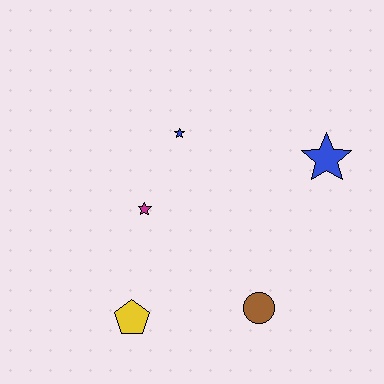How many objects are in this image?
There are 5 objects.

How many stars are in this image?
There are 3 stars.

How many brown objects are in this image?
There is 1 brown object.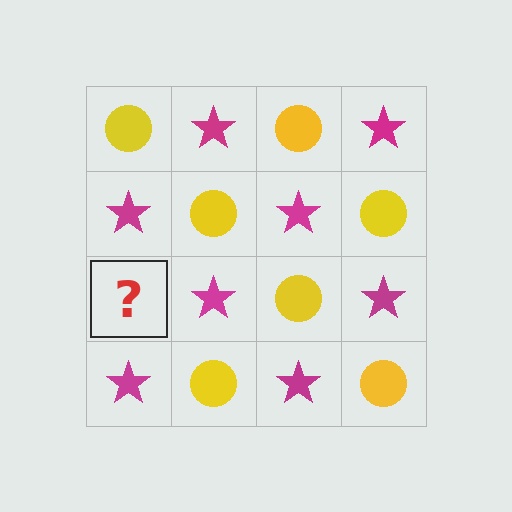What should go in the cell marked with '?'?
The missing cell should contain a yellow circle.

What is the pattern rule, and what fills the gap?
The rule is that it alternates yellow circle and magenta star in a checkerboard pattern. The gap should be filled with a yellow circle.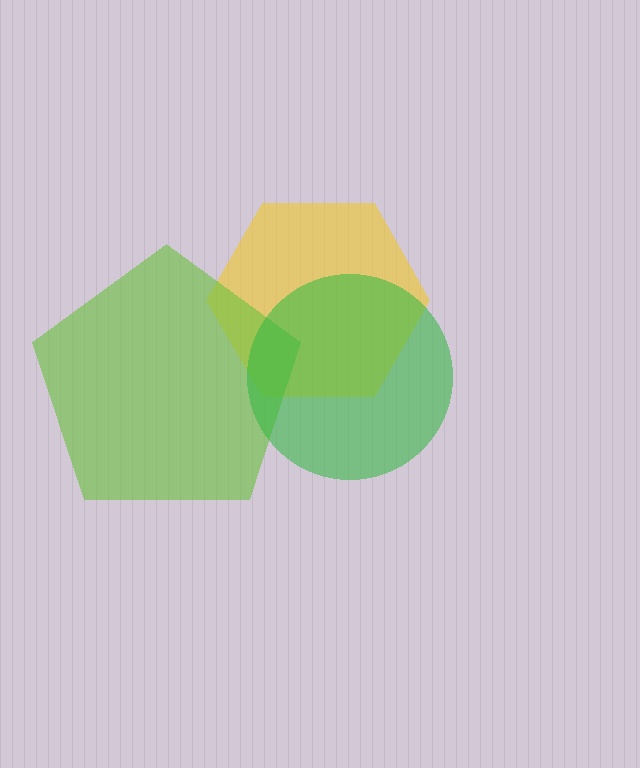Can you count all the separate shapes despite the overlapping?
Yes, there are 3 separate shapes.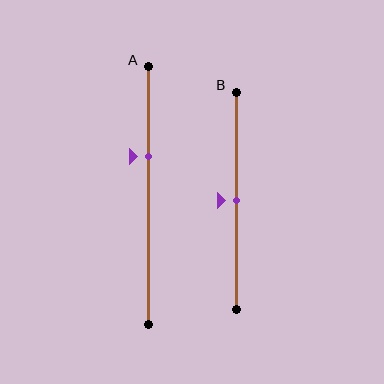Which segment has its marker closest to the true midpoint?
Segment B has its marker closest to the true midpoint.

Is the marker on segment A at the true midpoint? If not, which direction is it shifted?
No, the marker on segment A is shifted upward by about 15% of the segment length.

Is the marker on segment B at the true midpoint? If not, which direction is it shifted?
Yes, the marker on segment B is at the true midpoint.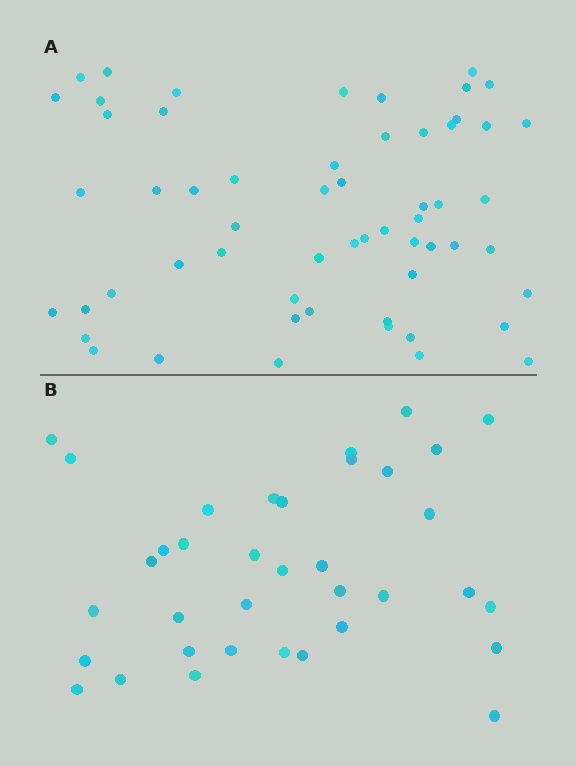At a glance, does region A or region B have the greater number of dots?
Region A (the top region) has more dots.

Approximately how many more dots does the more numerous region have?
Region A has approximately 20 more dots than region B.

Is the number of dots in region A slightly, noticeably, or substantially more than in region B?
Region A has substantially more. The ratio is roughly 1.6 to 1.